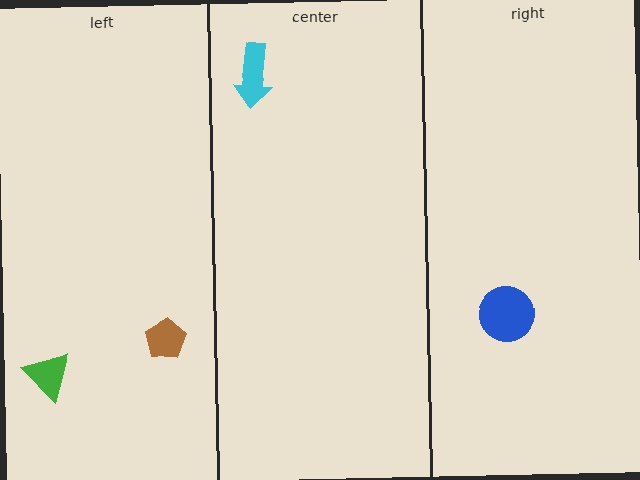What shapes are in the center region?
The cyan arrow.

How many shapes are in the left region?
2.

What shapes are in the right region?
The blue circle.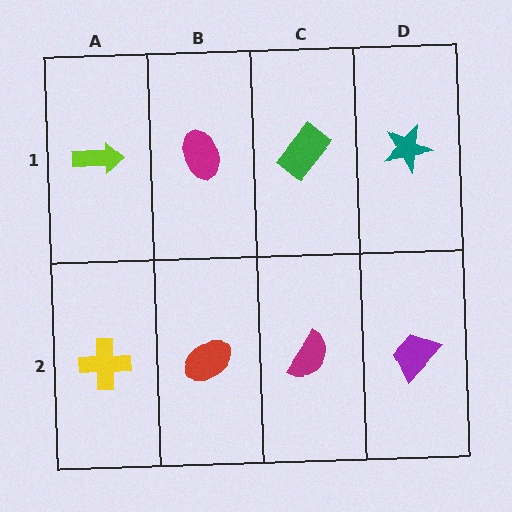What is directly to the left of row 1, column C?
A magenta ellipse.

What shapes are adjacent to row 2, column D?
A teal star (row 1, column D), a magenta semicircle (row 2, column C).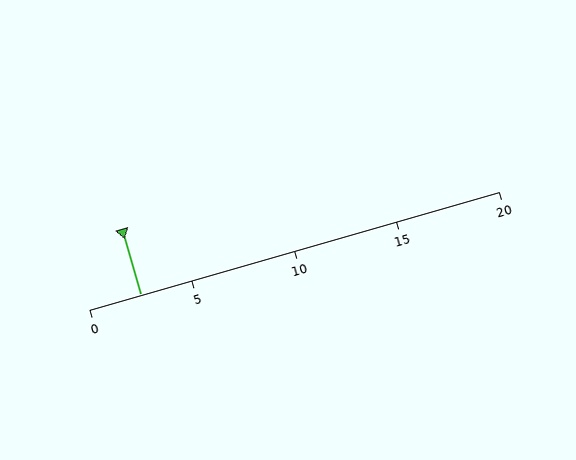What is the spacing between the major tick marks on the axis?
The major ticks are spaced 5 apart.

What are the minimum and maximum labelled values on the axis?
The axis runs from 0 to 20.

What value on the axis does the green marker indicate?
The marker indicates approximately 2.5.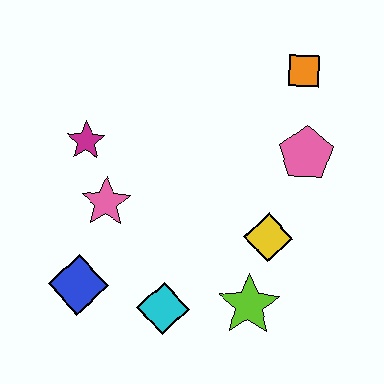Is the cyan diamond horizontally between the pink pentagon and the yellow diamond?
No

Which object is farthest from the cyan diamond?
The orange square is farthest from the cyan diamond.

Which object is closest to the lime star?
The yellow diamond is closest to the lime star.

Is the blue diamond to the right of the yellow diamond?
No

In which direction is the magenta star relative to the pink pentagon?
The magenta star is to the left of the pink pentagon.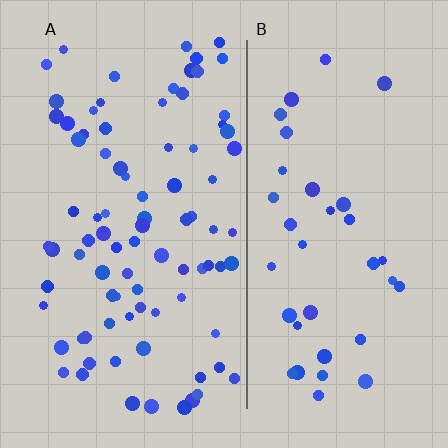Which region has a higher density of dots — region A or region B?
A (the left).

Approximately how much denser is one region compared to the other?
Approximately 2.3× — region A over region B.